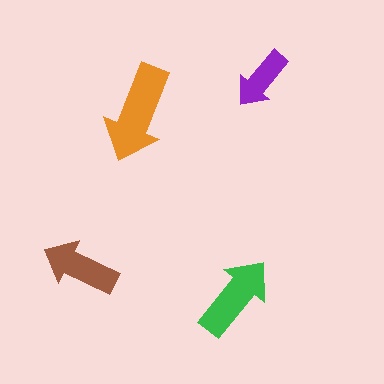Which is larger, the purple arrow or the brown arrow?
The brown one.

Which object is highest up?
The purple arrow is topmost.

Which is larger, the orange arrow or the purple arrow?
The orange one.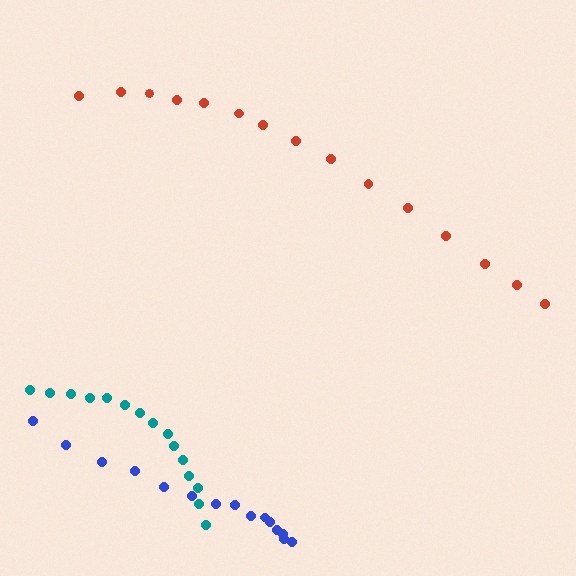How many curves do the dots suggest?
There are 3 distinct paths.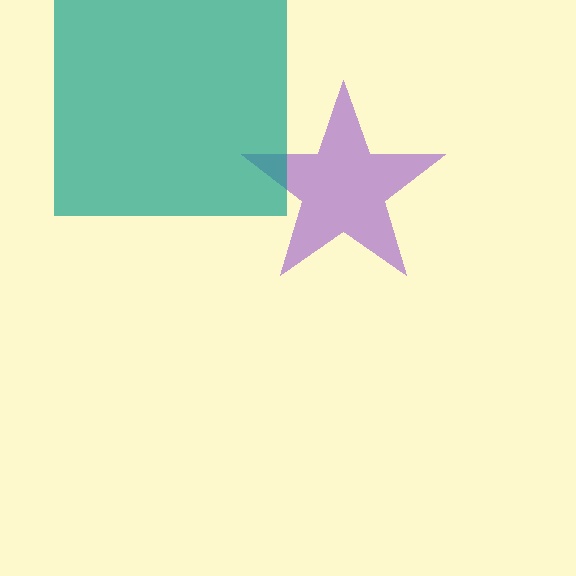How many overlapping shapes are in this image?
There are 2 overlapping shapes in the image.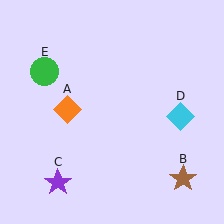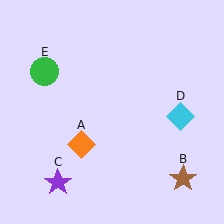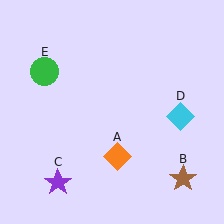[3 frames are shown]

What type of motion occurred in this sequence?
The orange diamond (object A) rotated counterclockwise around the center of the scene.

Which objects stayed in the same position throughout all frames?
Brown star (object B) and purple star (object C) and cyan diamond (object D) and green circle (object E) remained stationary.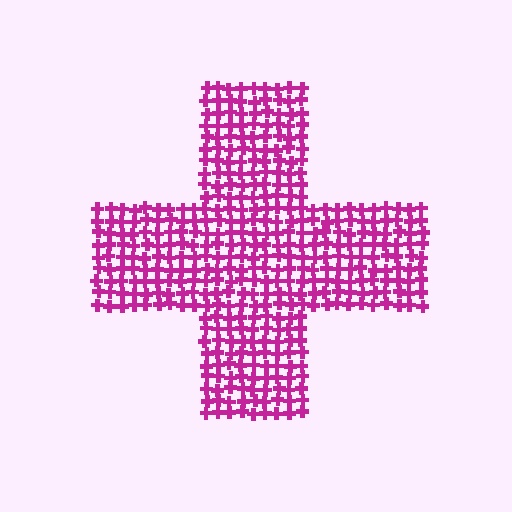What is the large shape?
The large shape is a cross.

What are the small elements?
The small elements are crosses.